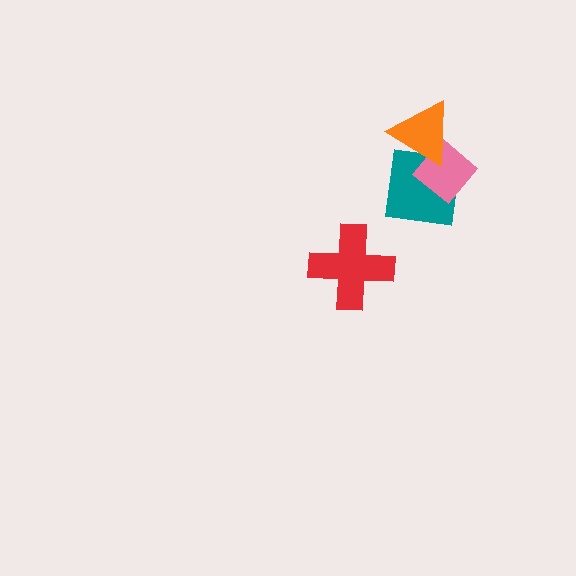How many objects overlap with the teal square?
2 objects overlap with the teal square.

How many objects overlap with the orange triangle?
2 objects overlap with the orange triangle.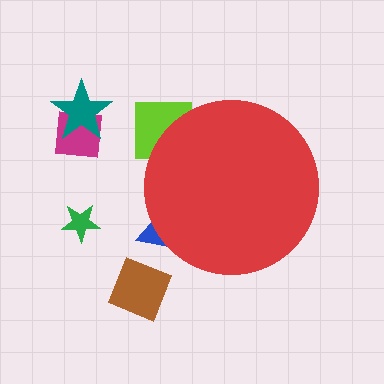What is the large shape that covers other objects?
A red circle.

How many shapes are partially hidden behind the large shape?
2 shapes are partially hidden.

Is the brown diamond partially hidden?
No, the brown diamond is fully visible.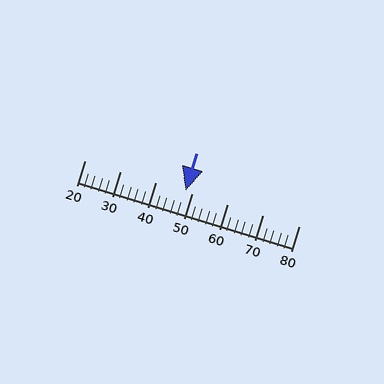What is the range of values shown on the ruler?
The ruler shows values from 20 to 80.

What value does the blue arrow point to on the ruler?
The blue arrow points to approximately 48.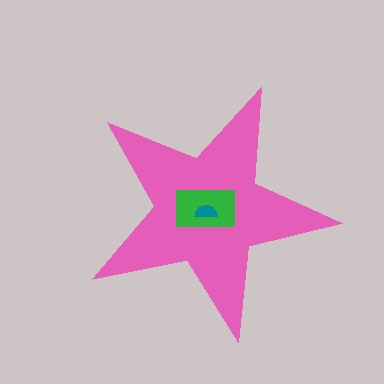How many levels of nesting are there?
3.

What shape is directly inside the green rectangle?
The teal semicircle.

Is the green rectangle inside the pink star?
Yes.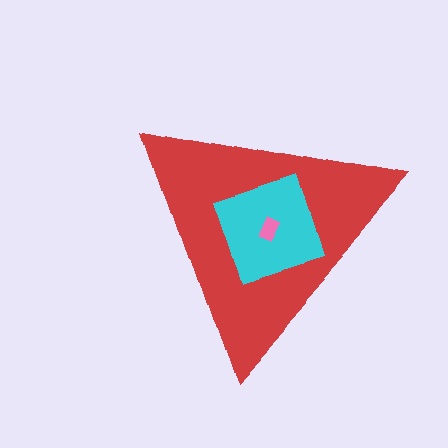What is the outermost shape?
The red triangle.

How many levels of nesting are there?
3.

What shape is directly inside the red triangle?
The cyan square.